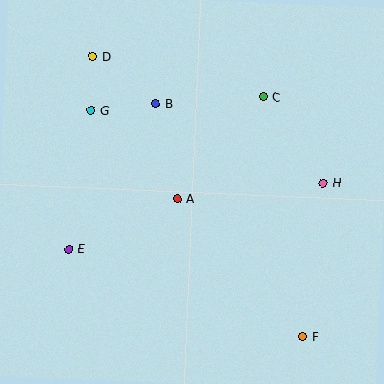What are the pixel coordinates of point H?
Point H is at (323, 183).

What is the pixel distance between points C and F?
The distance between C and F is 243 pixels.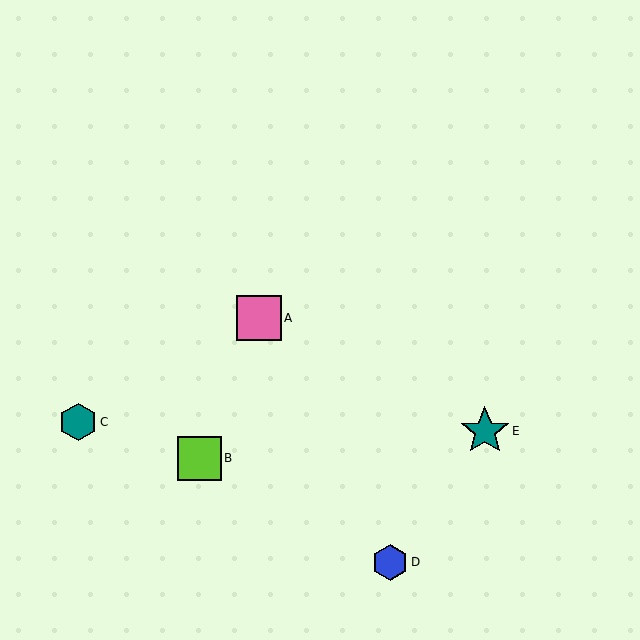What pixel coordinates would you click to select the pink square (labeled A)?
Click at (259, 318) to select the pink square A.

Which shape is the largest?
The teal star (labeled E) is the largest.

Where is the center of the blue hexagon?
The center of the blue hexagon is at (390, 562).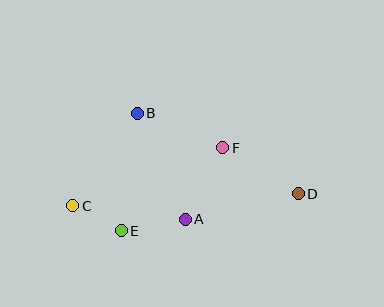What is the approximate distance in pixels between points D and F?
The distance between D and F is approximately 88 pixels.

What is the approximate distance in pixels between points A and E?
The distance between A and E is approximately 65 pixels.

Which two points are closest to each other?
Points C and E are closest to each other.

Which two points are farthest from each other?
Points C and D are farthest from each other.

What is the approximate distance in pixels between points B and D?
The distance between B and D is approximately 180 pixels.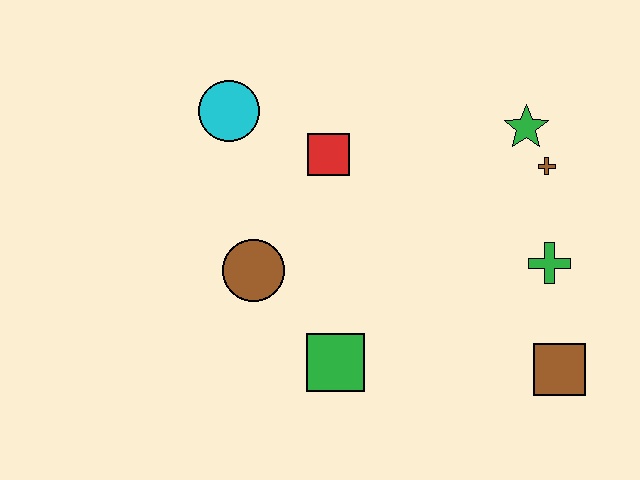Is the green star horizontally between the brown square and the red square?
Yes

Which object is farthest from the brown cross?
The cyan circle is farthest from the brown cross.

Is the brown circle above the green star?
No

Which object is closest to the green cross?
The brown cross is closest to the green cross.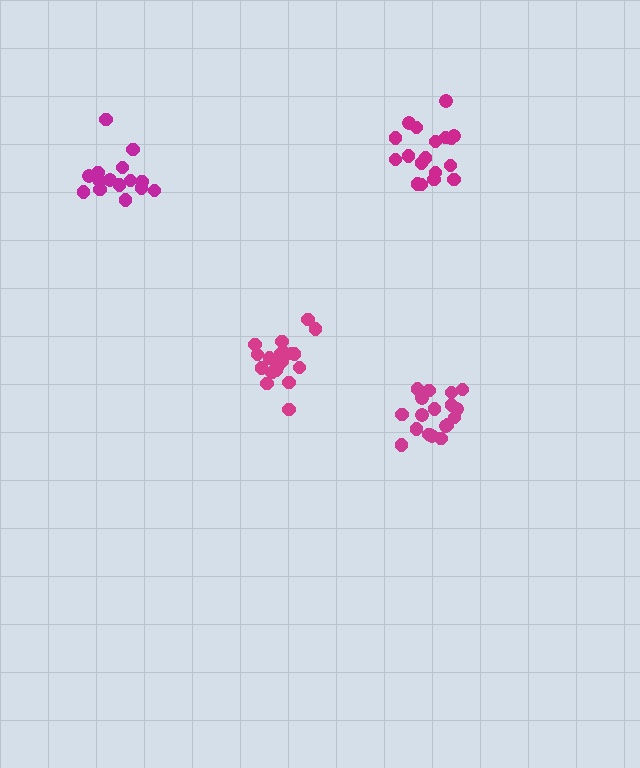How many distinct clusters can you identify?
There are 4 distinct clusters.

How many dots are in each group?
Group 1: 18 dots, Group 2: 20 dots, Group 3: 18 dots, Group 4: 16 dots (72 total).